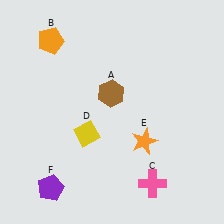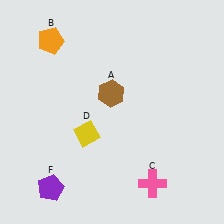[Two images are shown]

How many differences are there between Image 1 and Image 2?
There is 1 difference between the two images.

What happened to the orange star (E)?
The orange star (E) was removed in Image 2. It was in the bottom-right area of Image 1.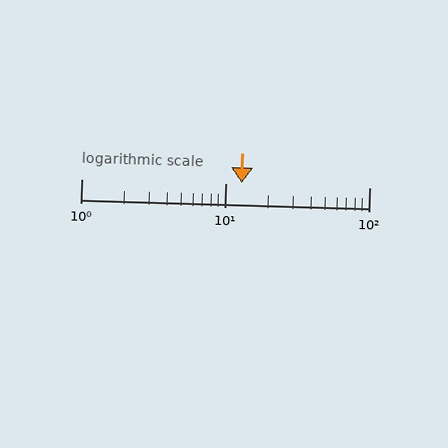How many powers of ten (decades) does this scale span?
The scale spans 2 decades, from 1 to 100.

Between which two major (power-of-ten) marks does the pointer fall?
The pointer is between 10 and 100.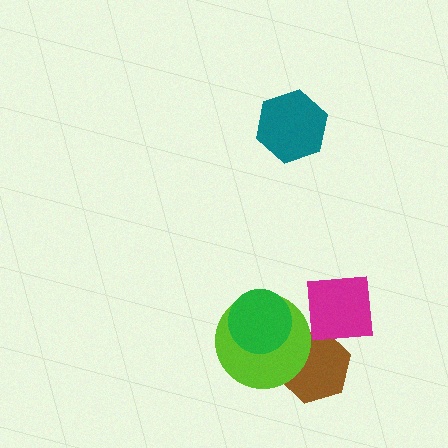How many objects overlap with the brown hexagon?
1 object overlaps with the brown hexagon.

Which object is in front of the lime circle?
The green circle is in front of the lime circle.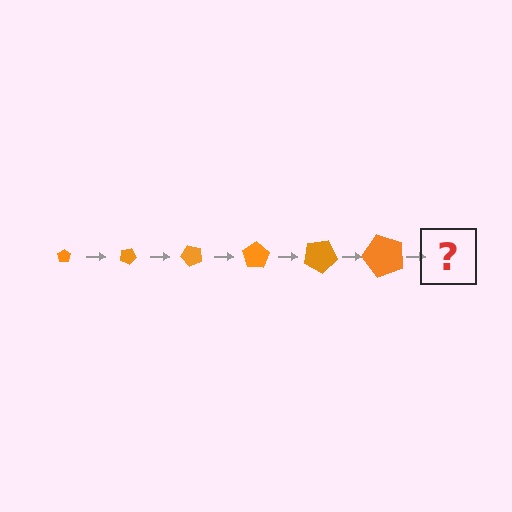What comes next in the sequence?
The next element should be a pentagon, larger than the previous one and rotated 150 degrees from the start.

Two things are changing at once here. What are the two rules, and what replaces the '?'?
The two rules are that the pentagon grows larger each step and it rotates 25 degrees each step. The '?' should be a pentagon, larger than the previous one and rotated 150 degrees from the start.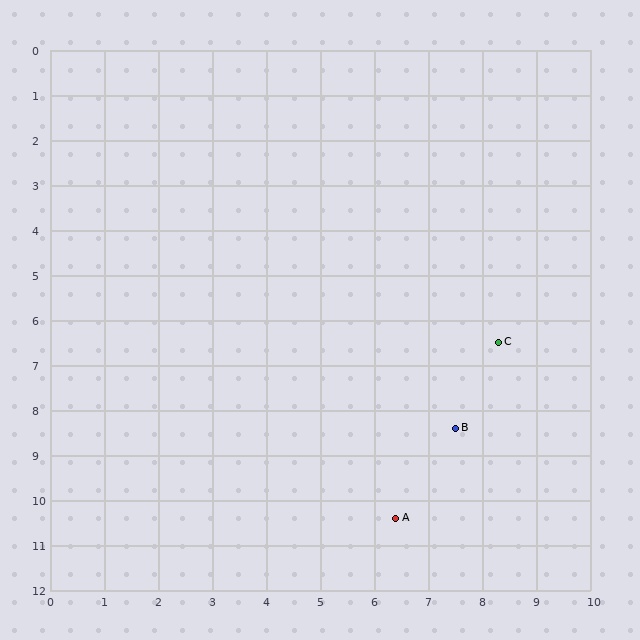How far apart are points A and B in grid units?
Points A and B are about 2.3 grid units apart.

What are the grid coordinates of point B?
Point B is at approximately (7.5, 8.4).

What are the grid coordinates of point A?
Point A is at approximately (6.4, 10.4).